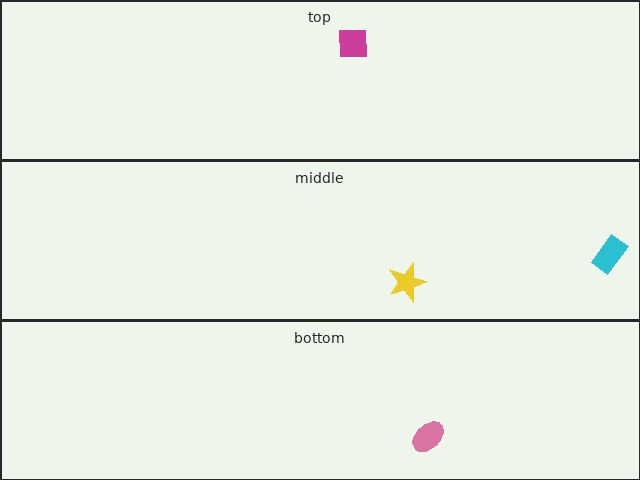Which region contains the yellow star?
The middle region.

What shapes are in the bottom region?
The pink ellipse.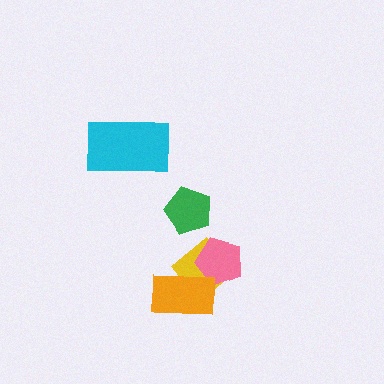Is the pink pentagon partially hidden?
Yes, it is partially covered by another shape.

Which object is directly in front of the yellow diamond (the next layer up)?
The pink pentagon is directly in front of the yellow diamond.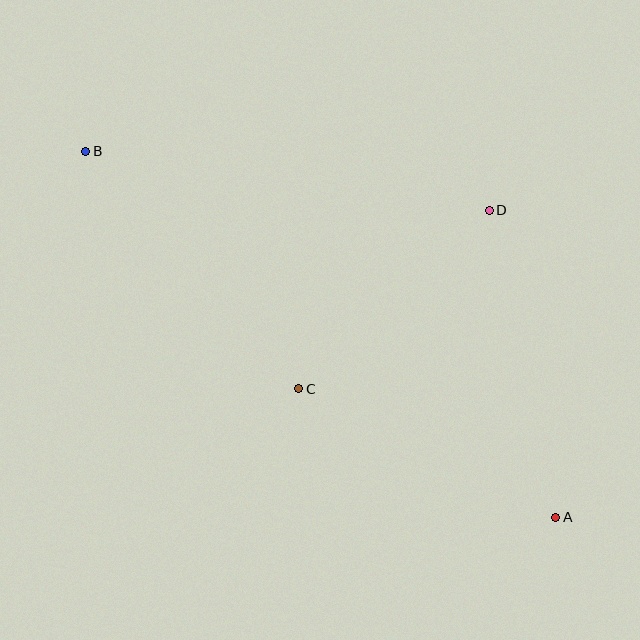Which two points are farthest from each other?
Points A and B are farthest from each other.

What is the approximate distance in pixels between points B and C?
The distance between B and C is approximately 319 pixels.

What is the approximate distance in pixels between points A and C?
The distance between A and C is approximately 288 pixels.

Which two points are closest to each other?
Points C and D are closest to each other.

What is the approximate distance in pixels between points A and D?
The distance between A and D is approximately 314 pixels.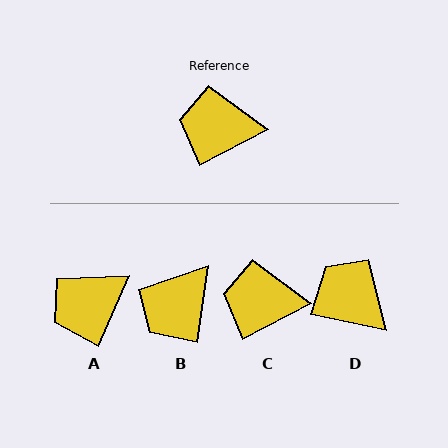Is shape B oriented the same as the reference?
No, it is off by about 55 degrees.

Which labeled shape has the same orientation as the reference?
C.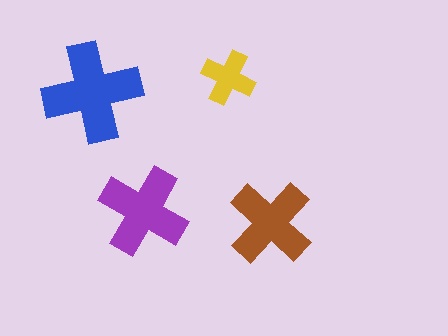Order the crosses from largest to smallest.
the blue one, the purple one, the brown one, the yellow one.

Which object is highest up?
The yellow cross is topmost.